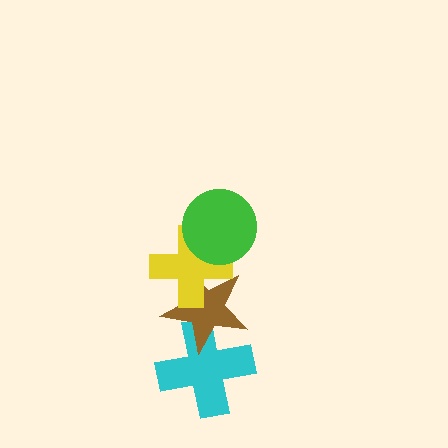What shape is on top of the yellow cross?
The green circle is on top of the yellow cross.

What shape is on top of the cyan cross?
The brown star is on top of the cyan cross.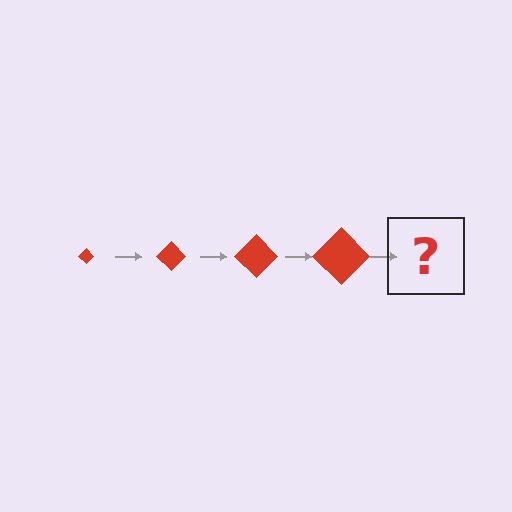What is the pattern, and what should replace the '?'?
The pattern is that the diamond gets progressively larger each step. The '?' should be a red diamond, larger than the previous one.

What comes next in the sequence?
The next element should be a red diamond, larger than the previous one.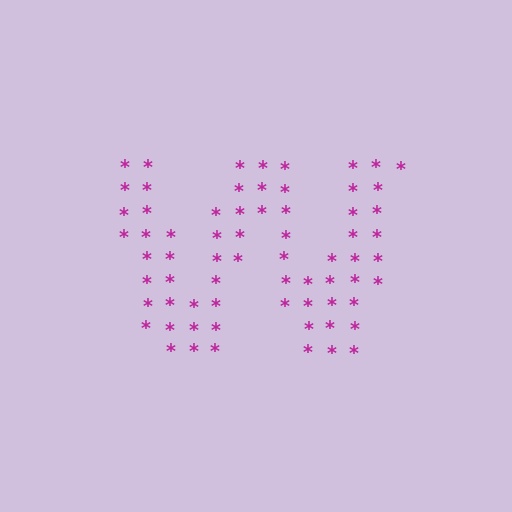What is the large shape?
The large shape is the letter W.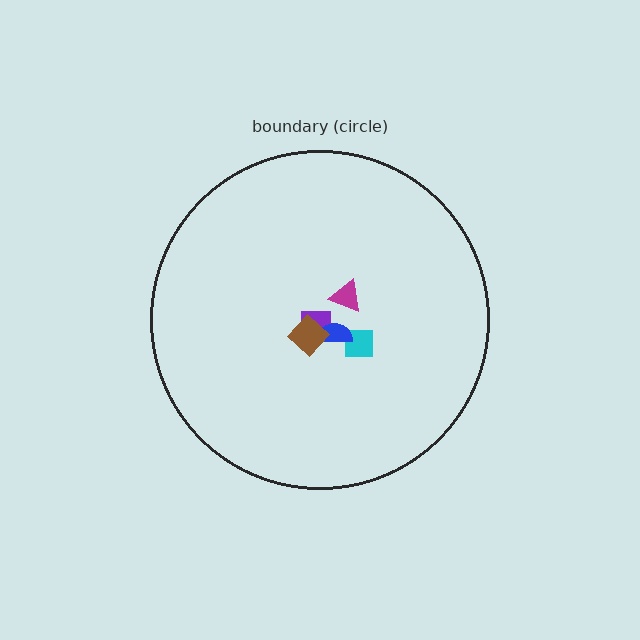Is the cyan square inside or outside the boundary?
Inside.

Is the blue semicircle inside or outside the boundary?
Inside.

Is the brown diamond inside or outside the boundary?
Inside.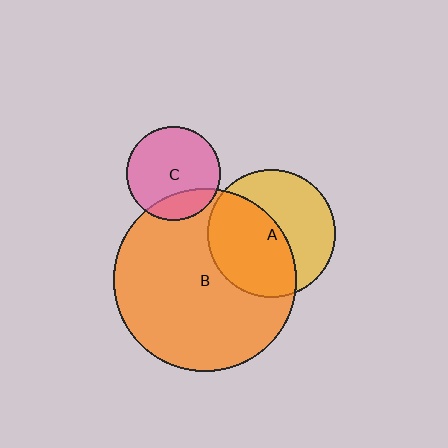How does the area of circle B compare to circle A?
Approximately 2.0 times.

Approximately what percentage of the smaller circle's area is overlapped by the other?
Approximately 20%.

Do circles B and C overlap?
Yes.